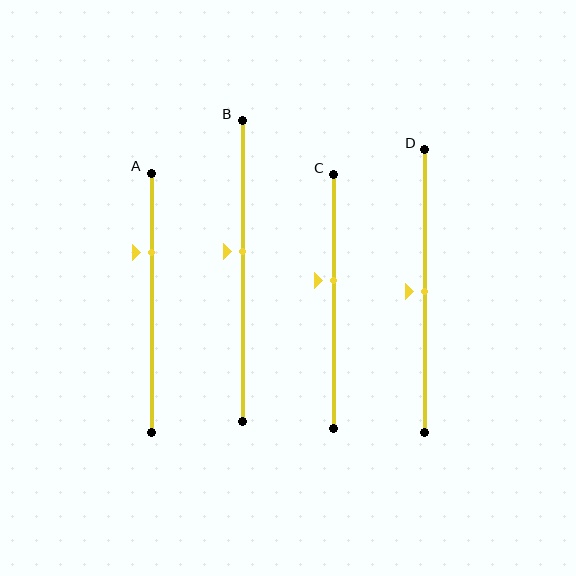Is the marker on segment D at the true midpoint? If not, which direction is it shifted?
Yes, the marker on segment D is at the true midpoint.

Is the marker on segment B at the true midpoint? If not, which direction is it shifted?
No, the marker on segment B is shifted upward by about 6% of the segment length.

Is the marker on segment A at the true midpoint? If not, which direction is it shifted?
No, the marker on segment A is shifted upward by about 20% of the segment length.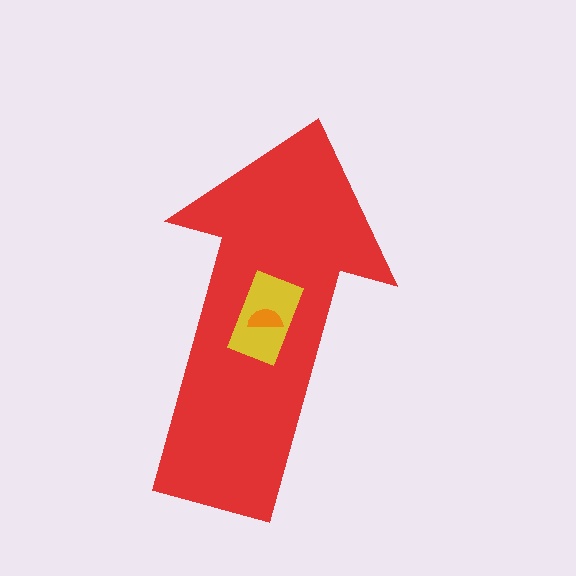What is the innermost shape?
The orange semicircle.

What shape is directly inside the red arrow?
The yellow rectangle.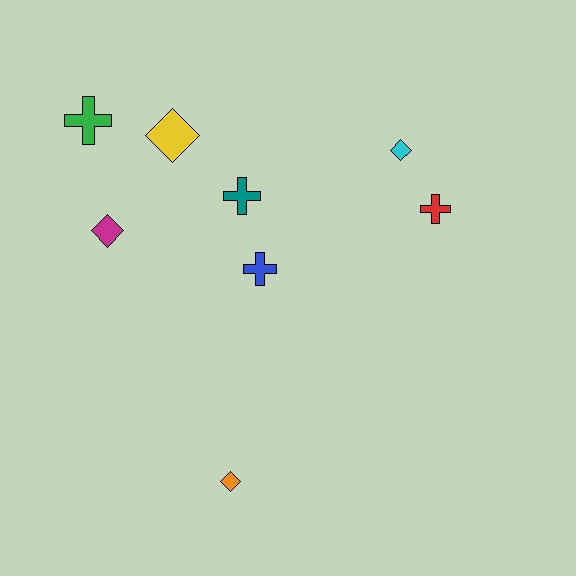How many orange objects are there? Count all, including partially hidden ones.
There is 1 orange object.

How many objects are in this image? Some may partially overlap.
There are 8 objects.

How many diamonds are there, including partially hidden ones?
There are 4 diamonds.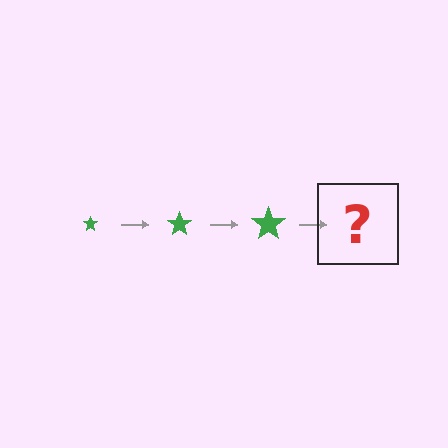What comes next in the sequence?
The next element should be a green star, larger than the previous one.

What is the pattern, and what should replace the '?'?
The pattern is that the star gets progressively larger each step. The '?' should be a green star, larger than the previous one.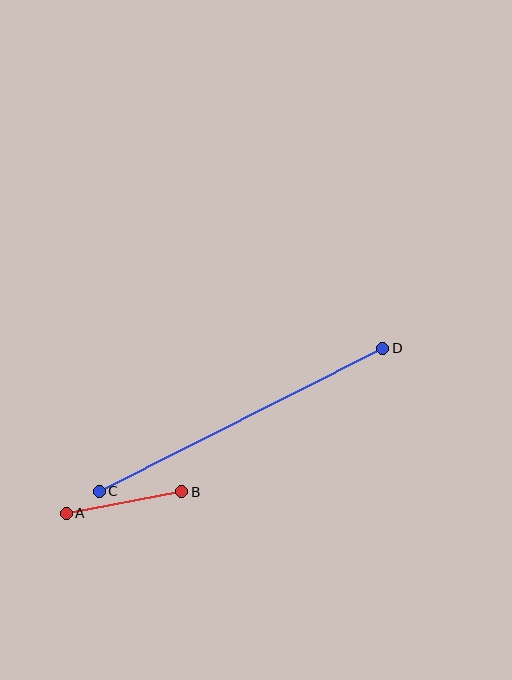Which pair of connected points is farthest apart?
Points C and D are farthest apart.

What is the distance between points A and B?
The distance is approximately 118 pixels.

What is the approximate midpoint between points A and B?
The midpoint is at approximately (124, 503) pixels.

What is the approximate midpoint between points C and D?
The midpoint is at approximately (241, 420) pixels.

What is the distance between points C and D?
The distance is approximately 318 pixels.